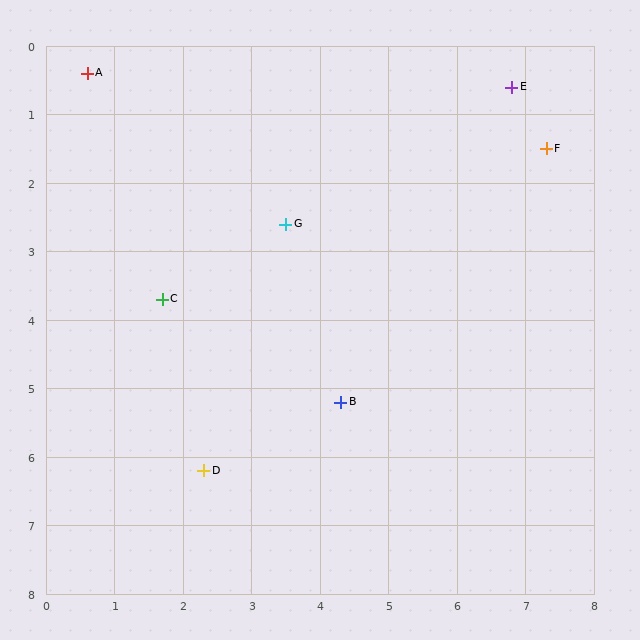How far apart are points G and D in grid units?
Points G and D are about 3.8 grid units apart.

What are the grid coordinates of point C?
Point C is at approximately (1.7, 3.7).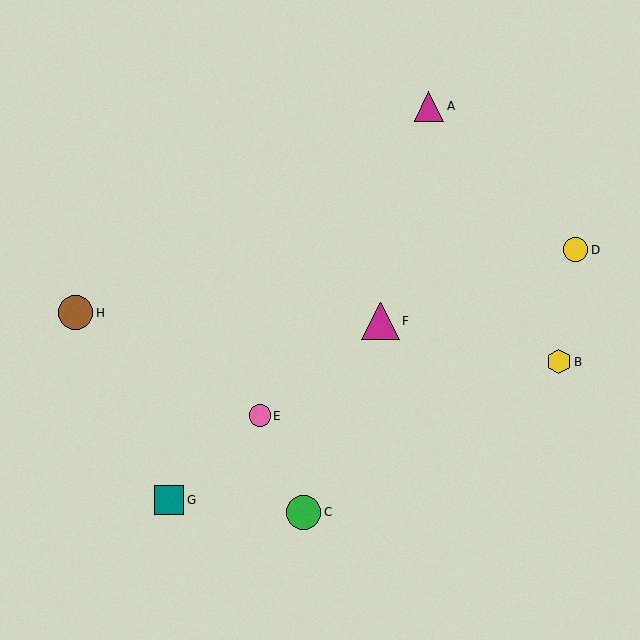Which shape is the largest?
The magenta triangle (labeled F) is the largest.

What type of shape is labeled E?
Shape E is a pink circle.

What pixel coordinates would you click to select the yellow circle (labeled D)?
Click at (576, 250) to select the yellow circle D.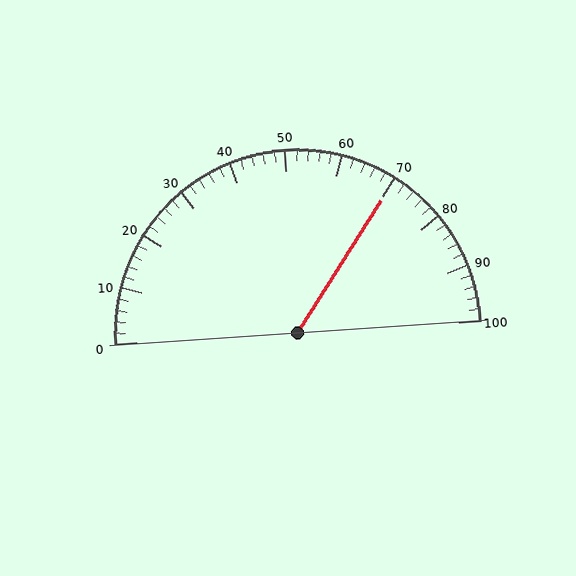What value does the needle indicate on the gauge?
The needle indicates approximately 70.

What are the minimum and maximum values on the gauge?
The gauge ranges from 0 to 100.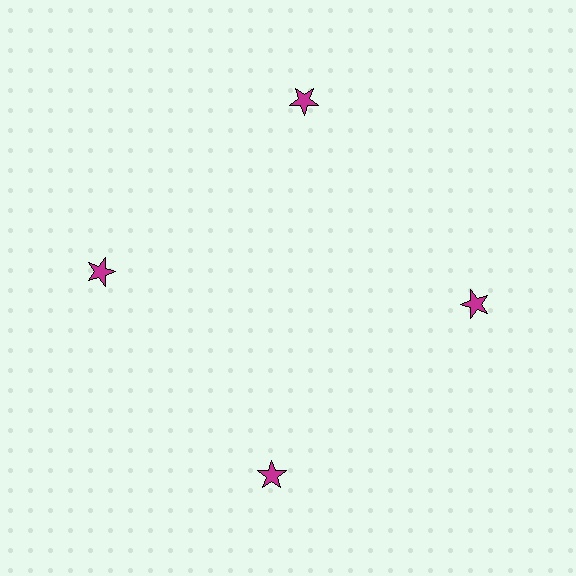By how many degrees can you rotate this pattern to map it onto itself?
The pattern maps onto itself every 90 degrees of rotation.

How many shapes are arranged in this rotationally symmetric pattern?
There are 4 shapes, arranged in 4 groups of 1.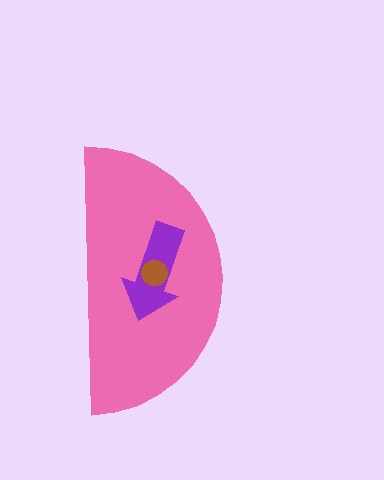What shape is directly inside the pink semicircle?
The purple arrow.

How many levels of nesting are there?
3.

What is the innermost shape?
The brown circle.